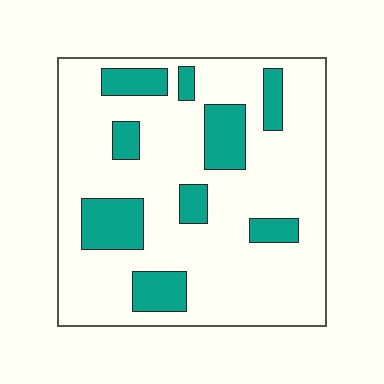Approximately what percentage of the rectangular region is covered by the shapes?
Approximately 20%.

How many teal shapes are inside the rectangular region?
9.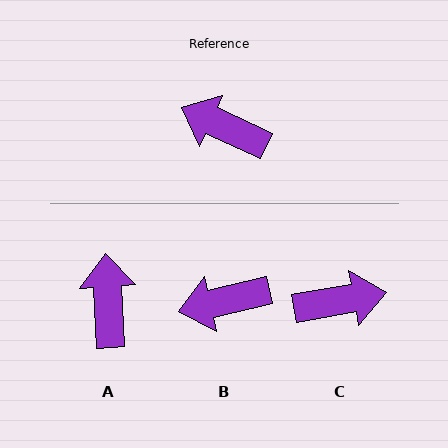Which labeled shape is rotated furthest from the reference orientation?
C, about 145 degrees away.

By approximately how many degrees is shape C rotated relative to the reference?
Approximately 145 degrees clockwise.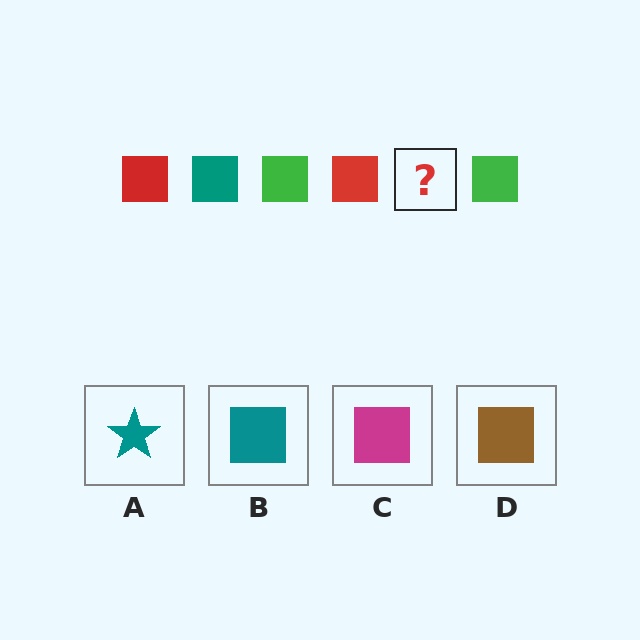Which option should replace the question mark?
Option B.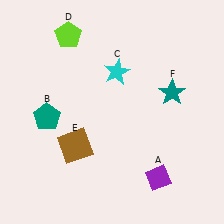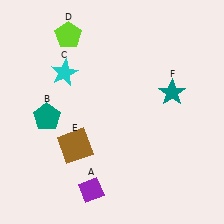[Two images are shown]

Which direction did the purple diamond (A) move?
The purple diamond (A) moved left.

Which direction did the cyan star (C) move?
The cyan star (C) moved left.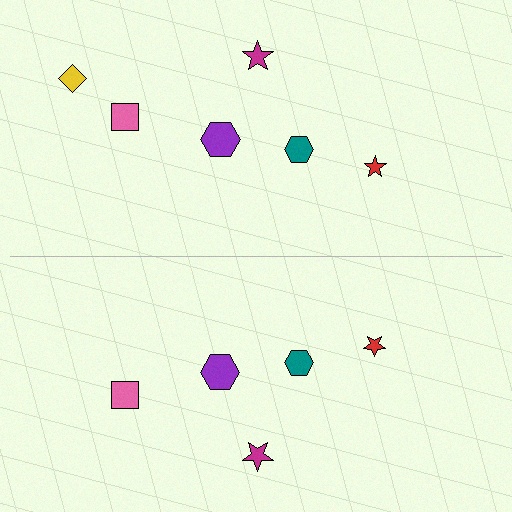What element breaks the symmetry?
A yellow diamond is missing from the bottom side.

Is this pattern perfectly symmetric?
No, the pattern is not perfectly symmetric. A yellow diamond is missing from the bottom side.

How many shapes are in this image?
There are 11 shapes in this image.